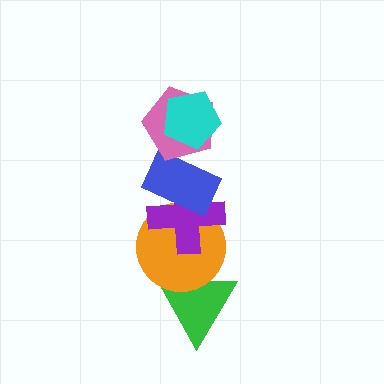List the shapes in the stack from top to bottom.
From top to bottom: the cyan pentagon, the pink pentagon, the blue rectangle, the purple cross, the orange circle, the green triangle.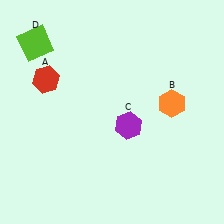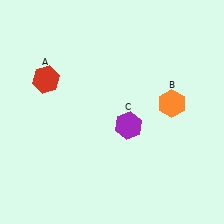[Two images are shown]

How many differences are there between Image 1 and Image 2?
There is 1 difference between the two images.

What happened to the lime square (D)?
The lime square (D) was removed in Image 2. It was in the top-left area of Image 1.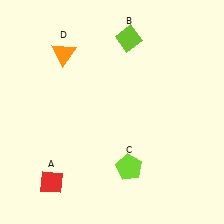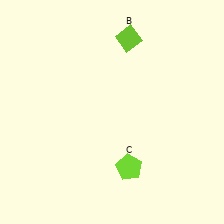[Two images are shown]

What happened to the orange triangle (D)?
The orange triangle (D) was removed in Image 2. It was in the top-left area of Image 1.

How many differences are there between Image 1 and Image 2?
There are 2 differences between the two images.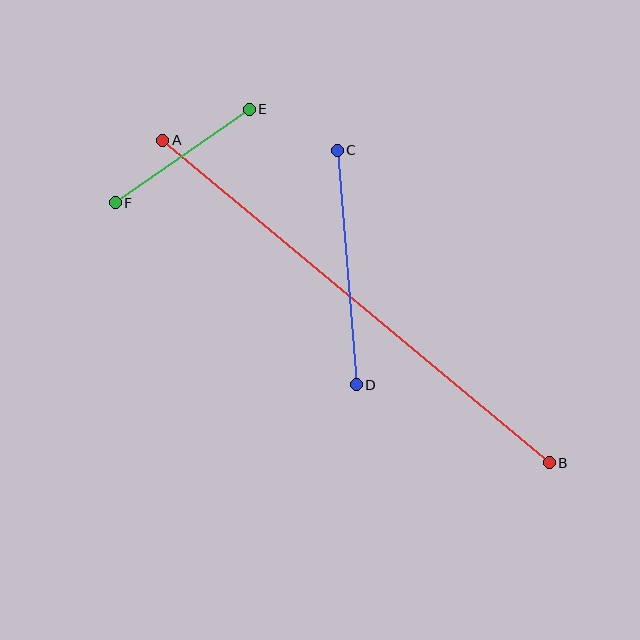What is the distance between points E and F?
The distance is approximately 163 pixels.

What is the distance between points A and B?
The distance is approximately 503 pixels.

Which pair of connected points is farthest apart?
Points A and B are farthest apart.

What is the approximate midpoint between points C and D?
The midpoint is at approximately (347, 267) pixels.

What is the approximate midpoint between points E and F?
The midpoint is at approximately (182, 156) pixels.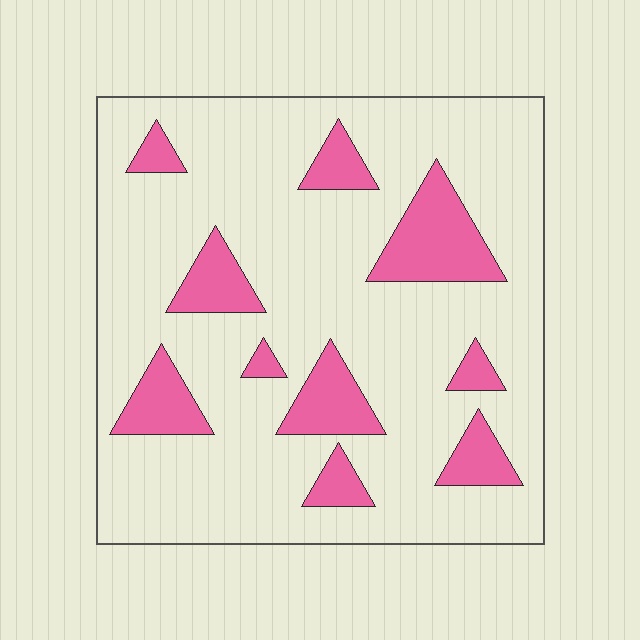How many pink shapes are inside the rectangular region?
10.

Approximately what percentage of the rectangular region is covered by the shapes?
Approximately 20%.